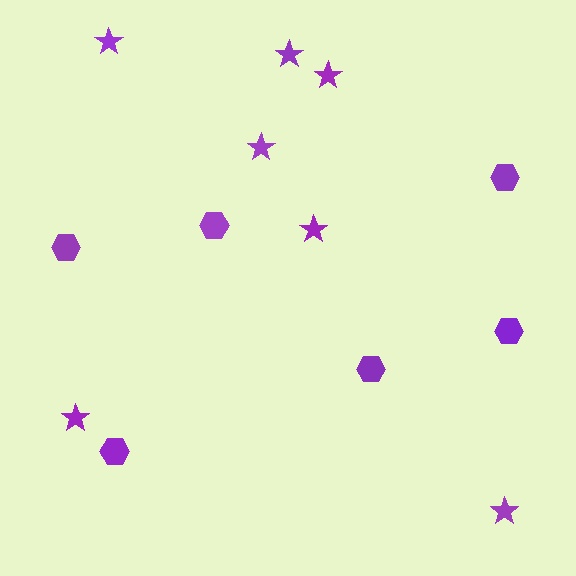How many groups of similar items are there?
There are 2 groups: one group of hexagons (6) and one group of stars (7).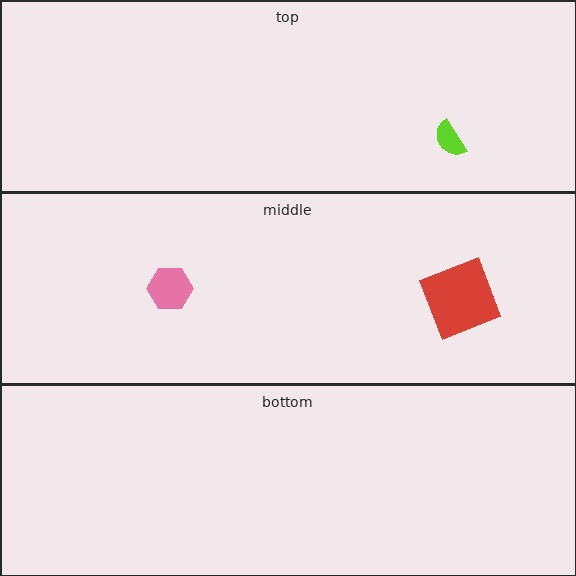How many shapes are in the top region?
1.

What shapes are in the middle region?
The pink hexagon, the red square.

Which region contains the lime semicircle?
The top region.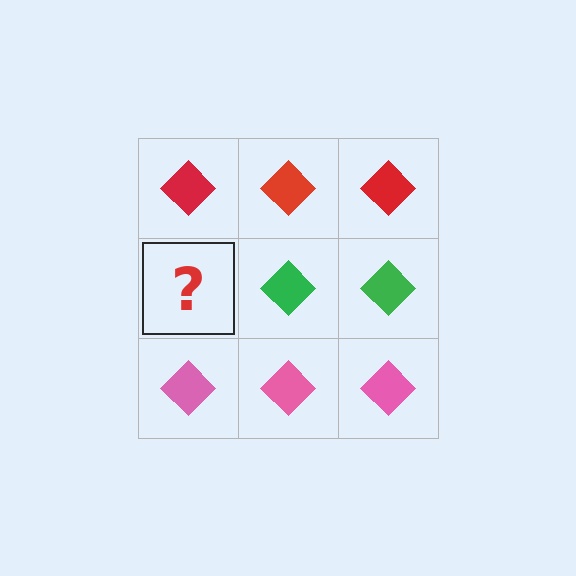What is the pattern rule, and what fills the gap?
The rule is that each row has a consistent color. The gap should be filled with a green diamond.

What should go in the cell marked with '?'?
The missing cell should contain a green diamond.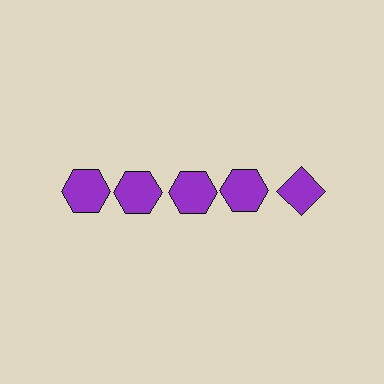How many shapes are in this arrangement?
There are 5 shapes arranged in a grid pattern.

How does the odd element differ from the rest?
It has a different shape: diamond instead of hexagon.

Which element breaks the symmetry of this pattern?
The purple diamond in the top row, rightmost column breaks the symmetry. All other shapes are purple hexagons.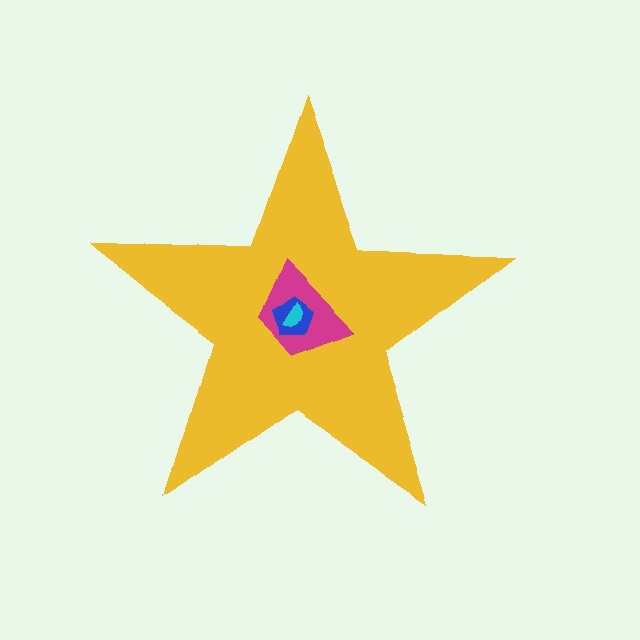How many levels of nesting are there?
4.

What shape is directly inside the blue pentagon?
The cyan semicircle.